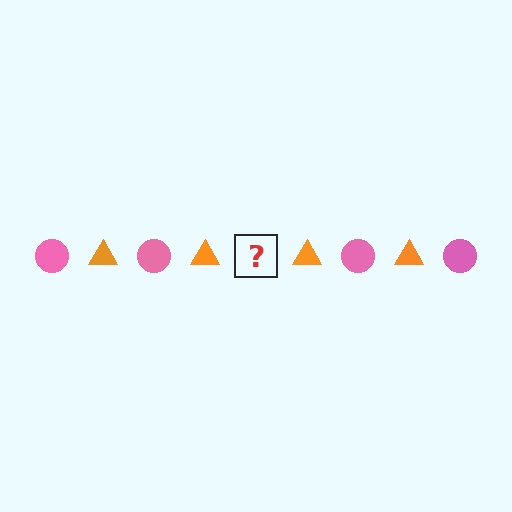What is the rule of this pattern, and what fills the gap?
The rule is that the pattern alternates between pink circle and orange triangle. The gap should be filled with a pink circle.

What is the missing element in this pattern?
The missing element is a pink circle.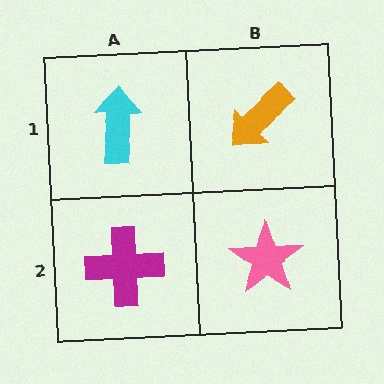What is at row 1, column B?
An orange arrow.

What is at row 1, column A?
A cyan arrow.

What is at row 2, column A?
A magenta cross.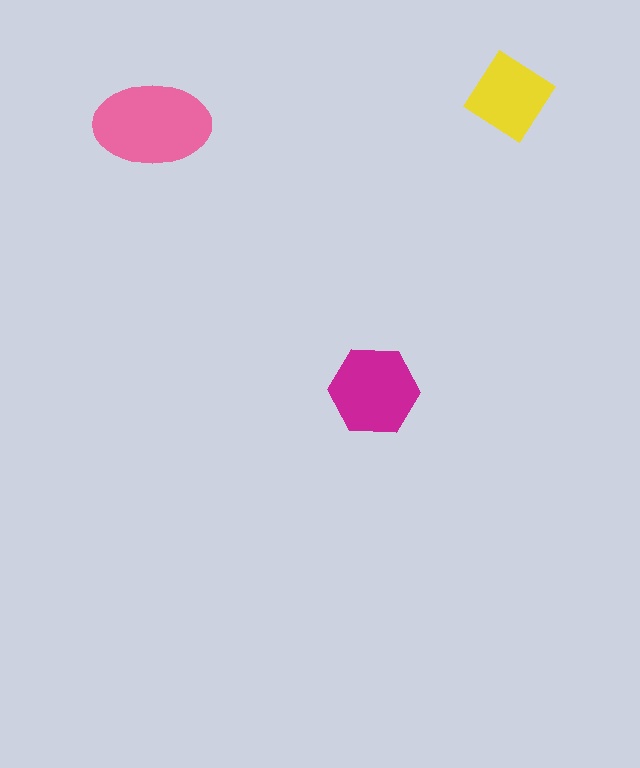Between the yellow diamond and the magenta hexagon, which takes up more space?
The magenta hexagon.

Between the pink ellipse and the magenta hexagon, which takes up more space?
The pink ellipse.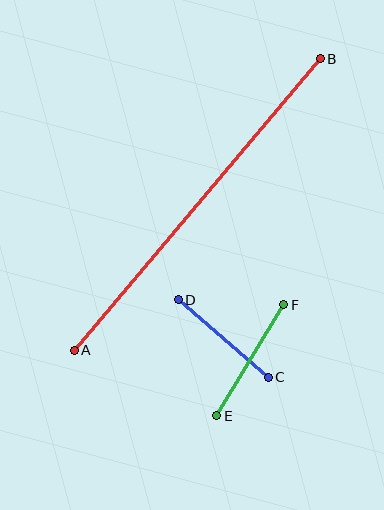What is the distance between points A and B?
The distance is approximately 381 pixels.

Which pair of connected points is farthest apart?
Points A and B are farthest apart.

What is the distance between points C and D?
The distance is approximately 119 pixels.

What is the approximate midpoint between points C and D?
The midpoint is at approximately (223, 339) pixels.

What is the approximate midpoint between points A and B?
The midpoint is at approximately (197, 205) pixels.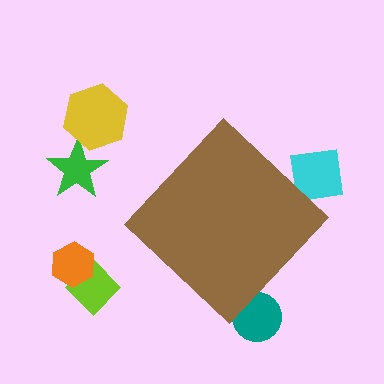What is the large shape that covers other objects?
A brown diamond.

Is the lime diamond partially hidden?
No, the lime diamond is fully visible.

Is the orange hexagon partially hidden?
No, the orange hexagon is fully visible.